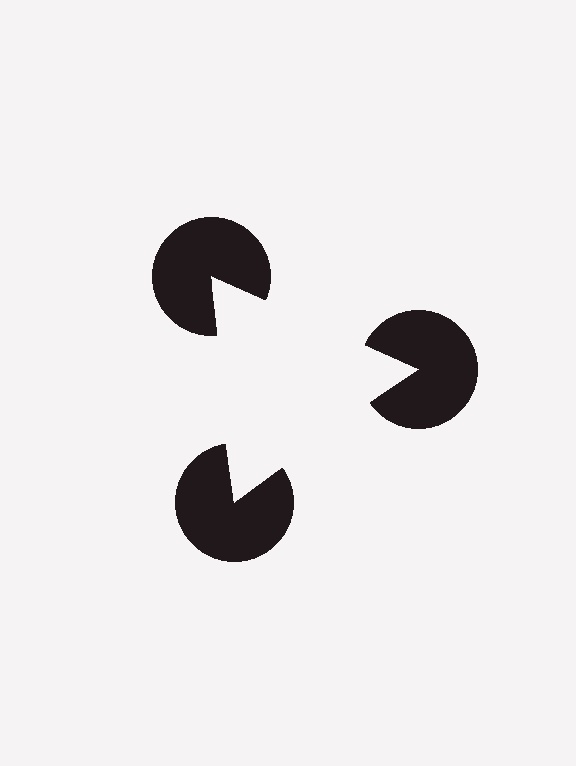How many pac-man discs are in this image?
There are 3 — one at each vertex of the illusory triangle.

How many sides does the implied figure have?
3 sides.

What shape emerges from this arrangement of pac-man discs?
An illusory triangle — its edges are inferred from the aligned wedge cuts in the pac-man discs, not physically drawn.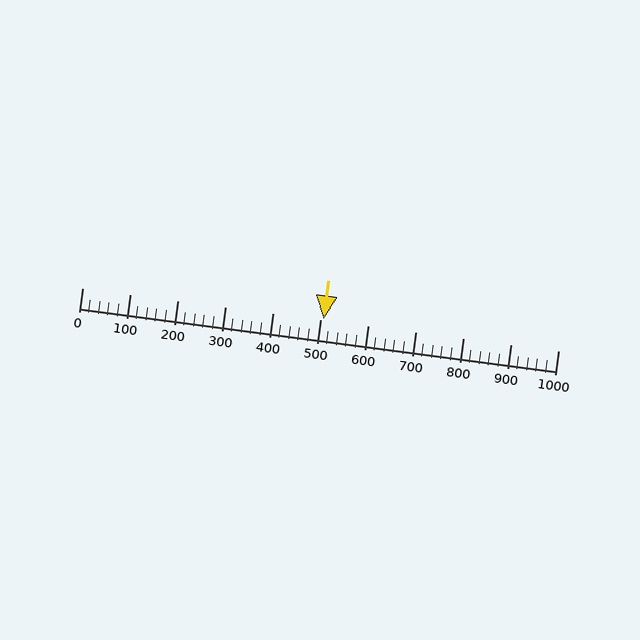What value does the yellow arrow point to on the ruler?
The yellow arrow points to approximately 507.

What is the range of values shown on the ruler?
The ruler shows values from 0 to 1000.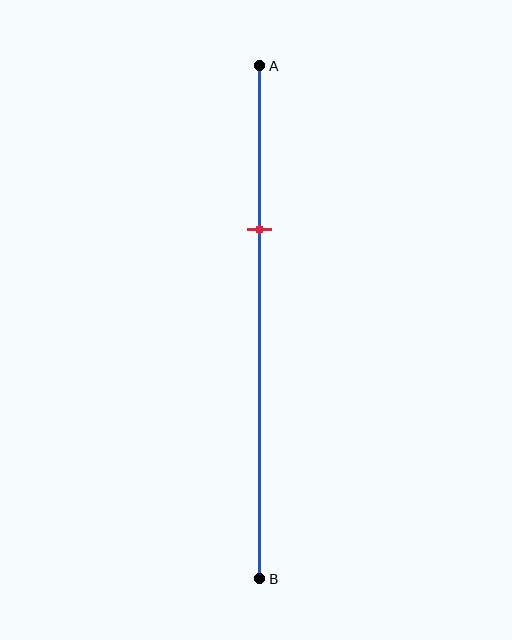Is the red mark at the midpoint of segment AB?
No, the mark is at about 30% from A, not at the 50% midpoint.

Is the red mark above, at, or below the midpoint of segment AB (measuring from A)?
The red mark is above the midpoint of segment AB.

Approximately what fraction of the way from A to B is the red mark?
The red mark is approximately 30% of the way from A to B.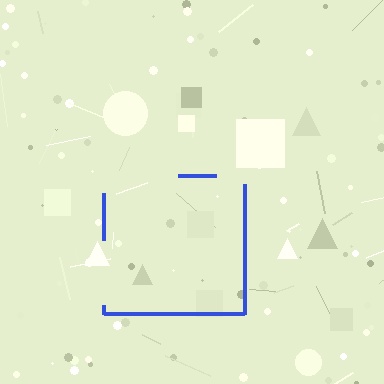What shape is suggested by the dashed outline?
The dashed outline suggests a square.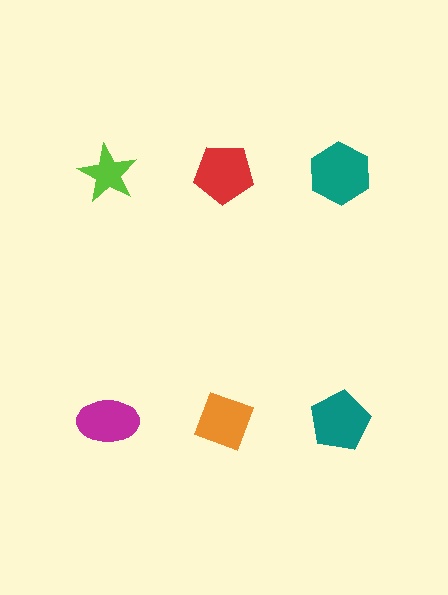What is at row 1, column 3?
A teal hexagon.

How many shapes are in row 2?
3 shapes.